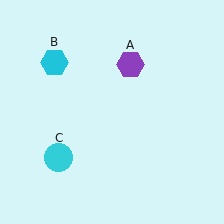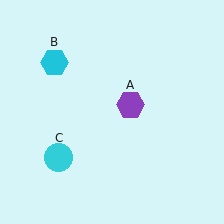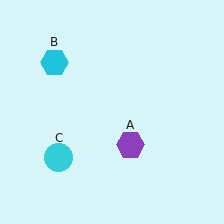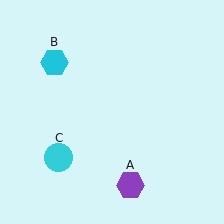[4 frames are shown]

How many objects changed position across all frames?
1 object changed position: purple hexagon (object A).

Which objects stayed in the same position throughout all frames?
Cyan hexagon (object B) and cyan circle (object C) remained stationary.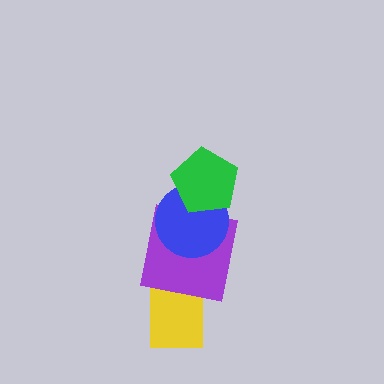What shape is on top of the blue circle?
The green pentagon is on top of the blue circle.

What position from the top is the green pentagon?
The green pentagon is 1st from the top.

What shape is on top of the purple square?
The blue circle is on top of the purple square.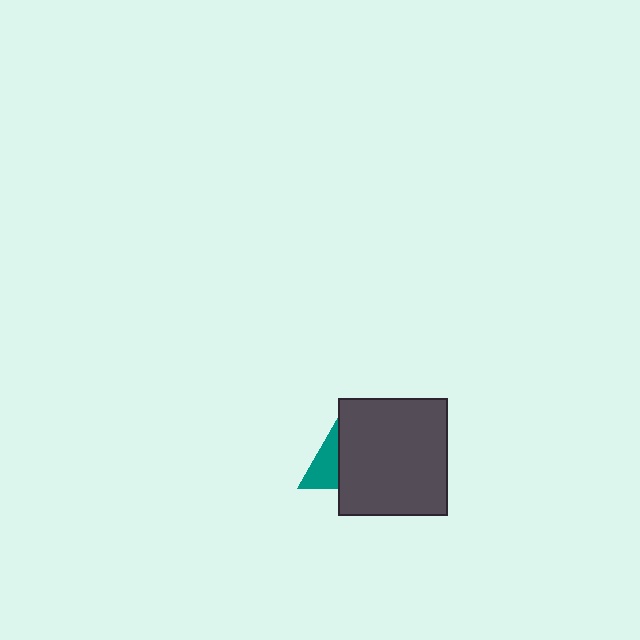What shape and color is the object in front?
The object in front is a dark gray rectangle.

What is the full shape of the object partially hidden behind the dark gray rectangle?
The partially hidden object is a teal triangle.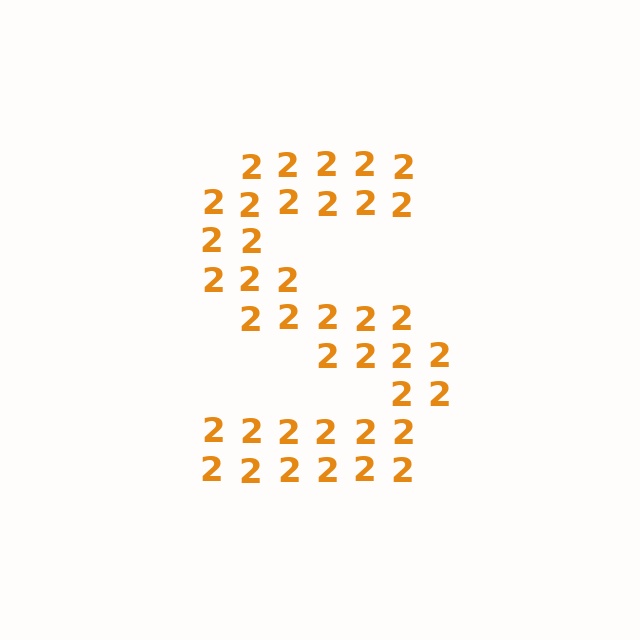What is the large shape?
The large shape is the letter S.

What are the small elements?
The small elements are digit 2's.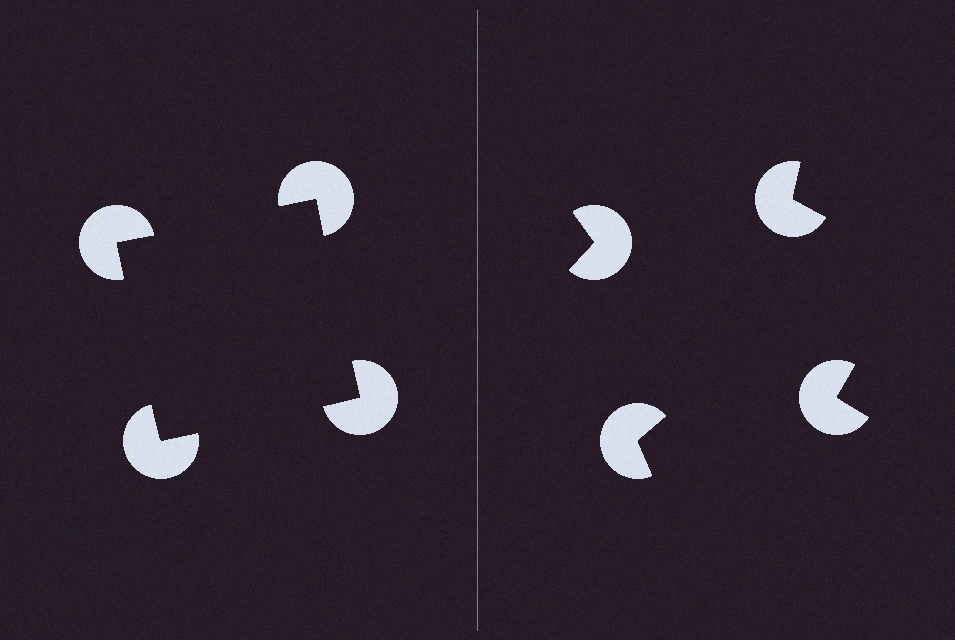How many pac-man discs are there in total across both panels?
8 — 4 on each side.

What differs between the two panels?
The pac-man discs are positioned identically on both sides; only the wedge orientations differ. On the left they align to a square; on the right they are misaligned.